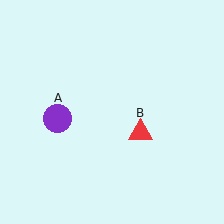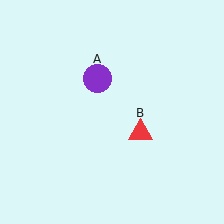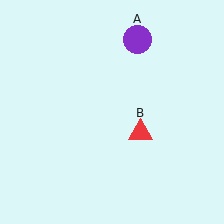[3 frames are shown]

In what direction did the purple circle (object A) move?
The purple circle (object A) moved up and to the right.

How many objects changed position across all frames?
1 object changed position: purple circle (object A).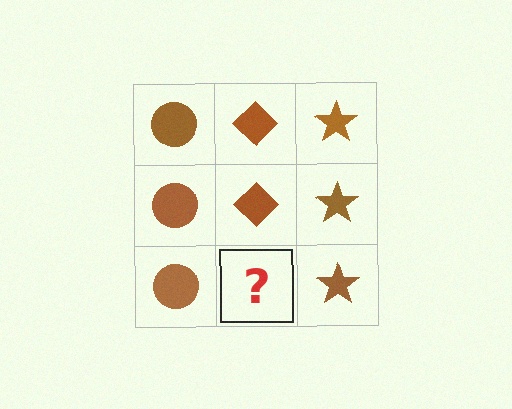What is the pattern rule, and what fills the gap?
The rule is that each column has a consistent shape. The gap should be filled with a brown diamond.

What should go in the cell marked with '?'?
The missing cell should contain a brown diamond.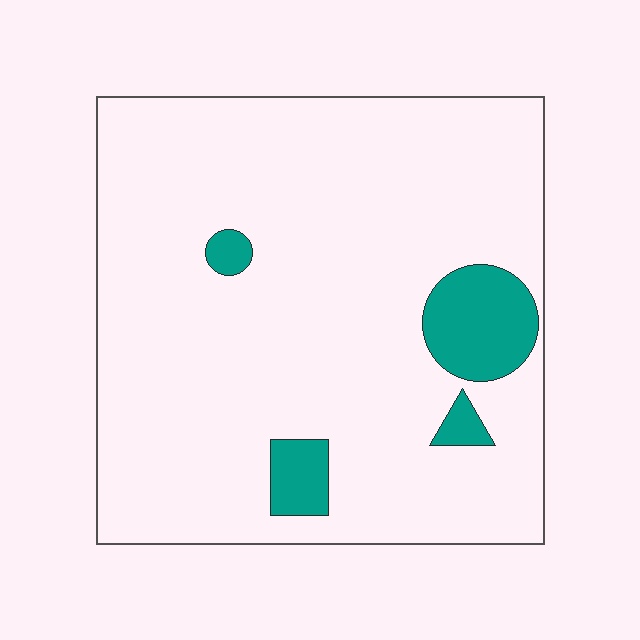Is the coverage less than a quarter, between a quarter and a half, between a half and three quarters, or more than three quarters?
Less than a quarter.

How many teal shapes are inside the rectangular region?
4.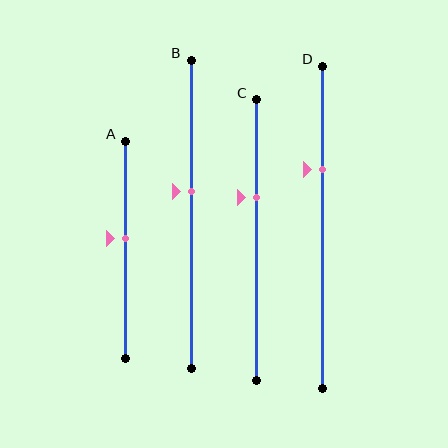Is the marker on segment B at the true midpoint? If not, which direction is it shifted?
No, the marker on segment B is shifted upward by about 7% of the segment length.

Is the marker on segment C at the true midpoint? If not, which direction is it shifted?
No, the marker on segment C is shifted upward by about 15% of the segment length.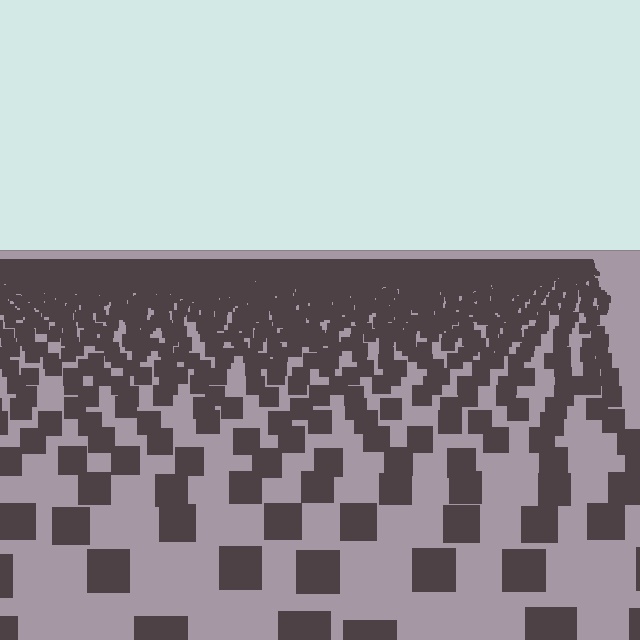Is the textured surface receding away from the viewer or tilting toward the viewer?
The surface is receding away from the viewer. Texture elements get smaller and denser toward the top.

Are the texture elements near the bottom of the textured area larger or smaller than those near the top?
Larger. Near the bottom, elements are closer to the viewer and appear at a bigger on-screen size.